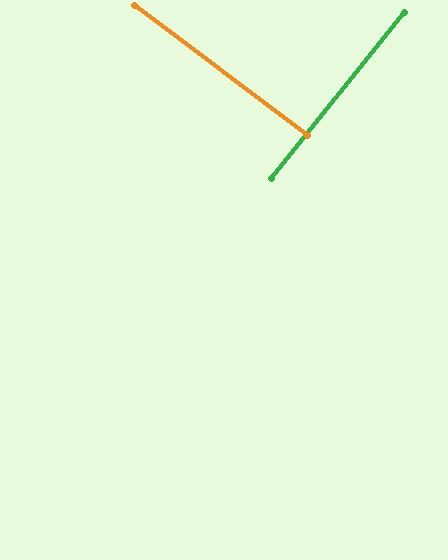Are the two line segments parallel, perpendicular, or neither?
Perpendicular — they meet at approximately 88°.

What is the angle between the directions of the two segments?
Approximately 88 degrees.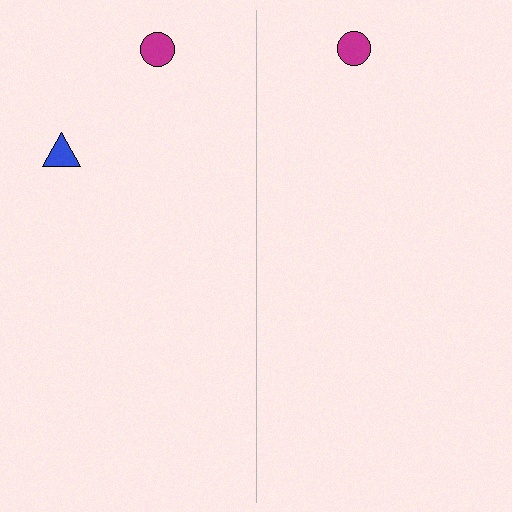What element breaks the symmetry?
A blue triangle is missing from the right side.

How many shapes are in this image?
There are 3 shapes in this image.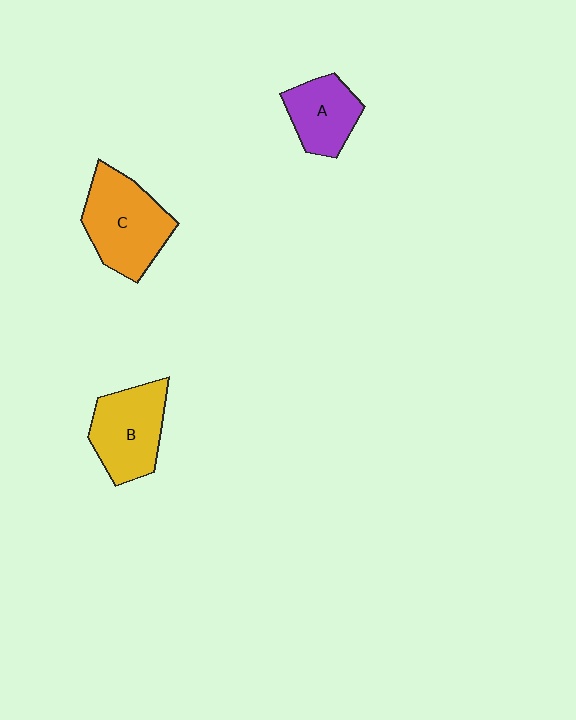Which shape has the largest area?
Shape C (orange).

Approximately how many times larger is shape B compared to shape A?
Approximately 1.3 times.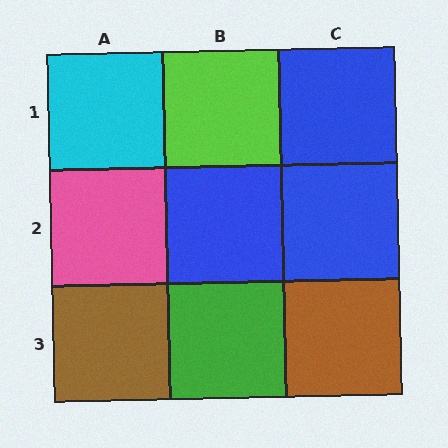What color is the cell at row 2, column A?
Pink.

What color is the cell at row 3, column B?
Green.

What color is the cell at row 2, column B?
Blue.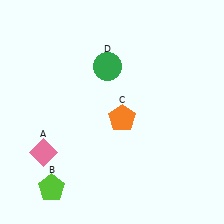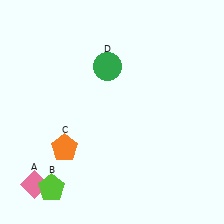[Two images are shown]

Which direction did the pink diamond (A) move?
The pink diamond (A) moved down.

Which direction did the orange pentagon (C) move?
The orange pentagon (C) moved left.